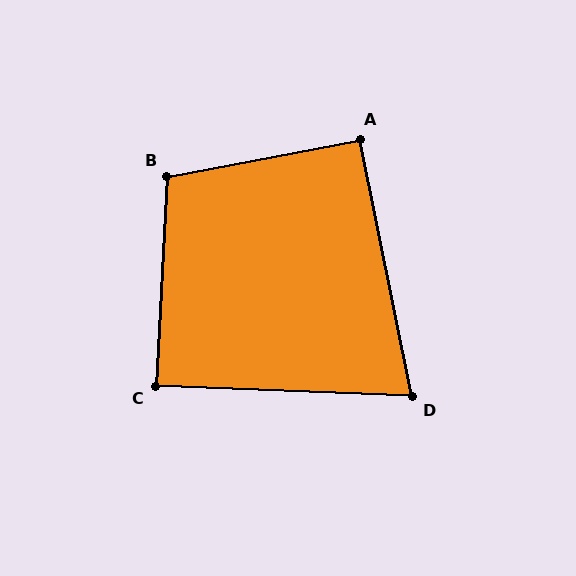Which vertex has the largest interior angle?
B, at approximately 104 degrees.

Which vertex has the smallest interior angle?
D, at approximately 76 degrees.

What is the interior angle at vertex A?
Approximately 91 degrees (approximately right).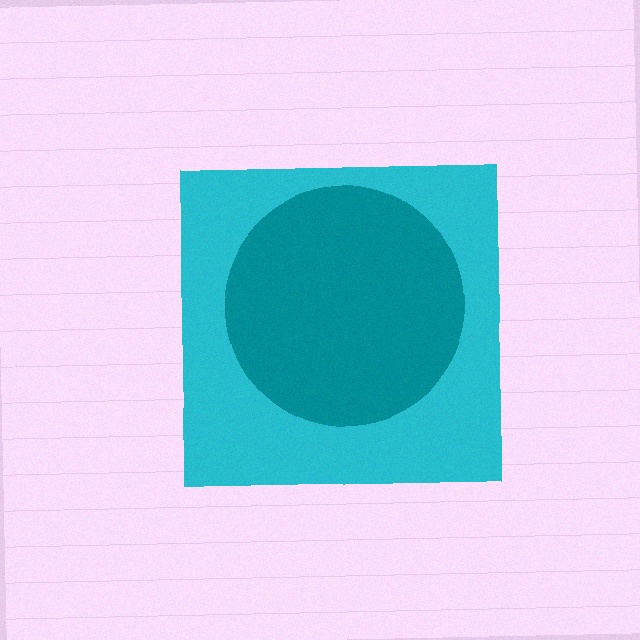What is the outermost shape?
The cyan square.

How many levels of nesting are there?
2.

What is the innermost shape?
The teal circle.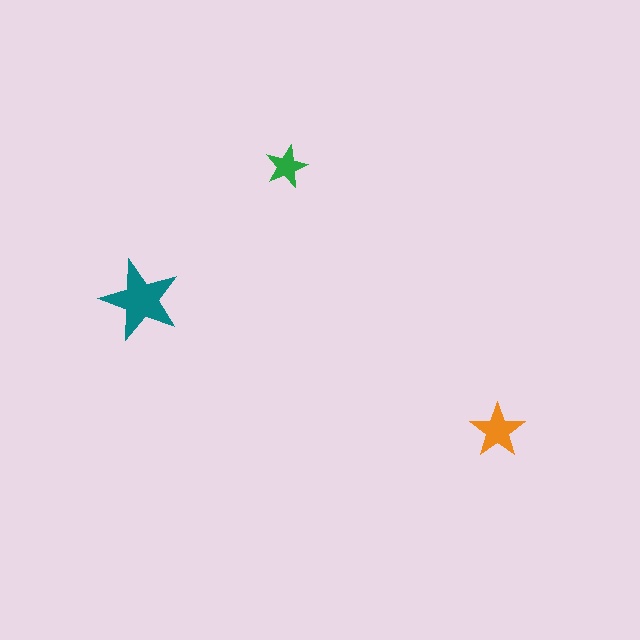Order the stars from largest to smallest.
the teal one, the orange one, the green one.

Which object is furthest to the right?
The orange star is rightmost.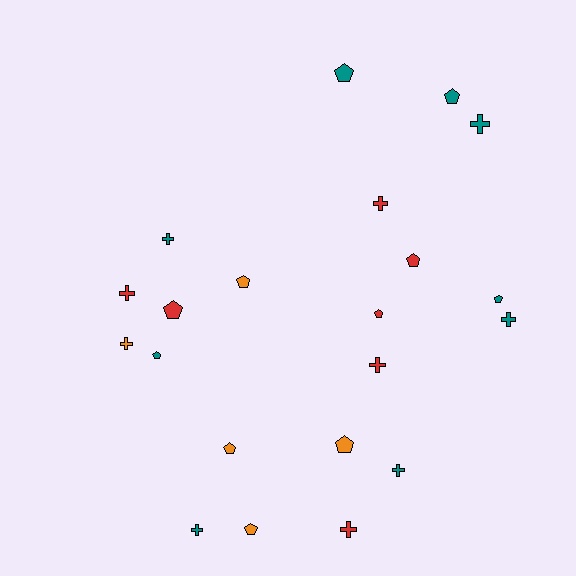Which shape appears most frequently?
Pentagon, with 11 objects.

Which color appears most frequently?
Teal, with 9 objects.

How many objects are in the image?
There are 21 objects.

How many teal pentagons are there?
There are 4 teal pentagons.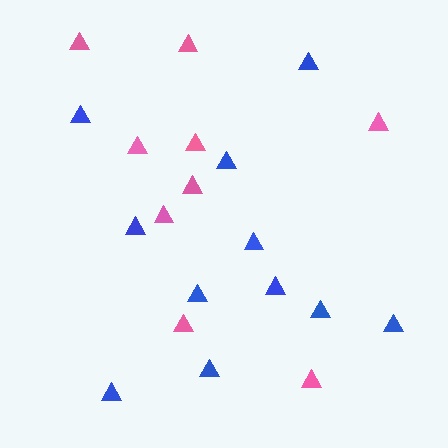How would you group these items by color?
There are 2 groups: one group of blue triangles (11) and one group of pink triangles (9).